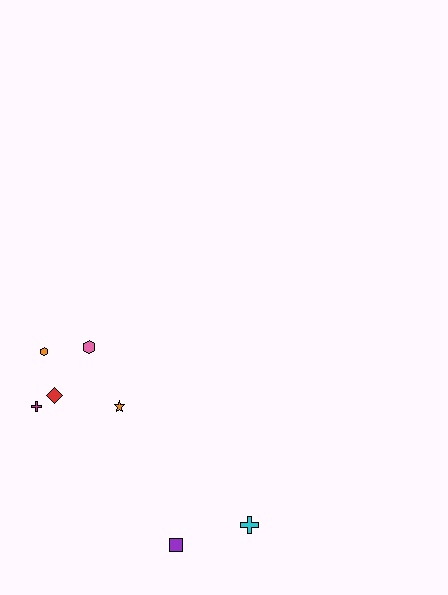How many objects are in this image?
There are 7 objects.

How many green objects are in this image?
There are no green objects.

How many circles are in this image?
There are no circles.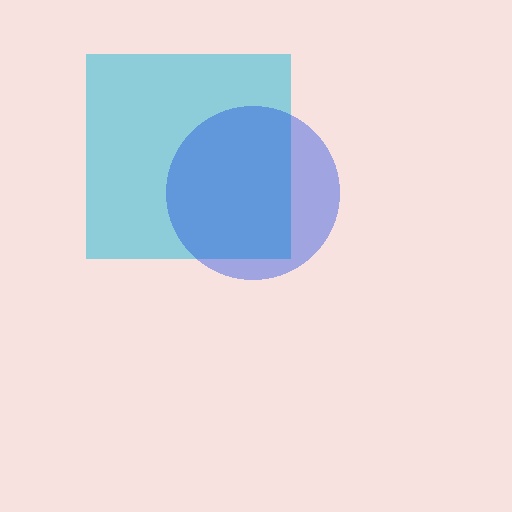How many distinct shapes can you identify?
There are 2 distinct shapes: a cyan square, a blue circle.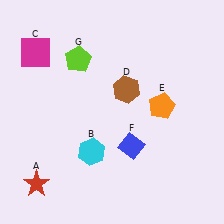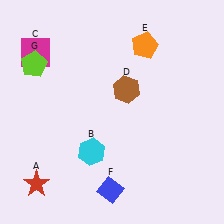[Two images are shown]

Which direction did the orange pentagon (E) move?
The orange pentagon (E) moved up.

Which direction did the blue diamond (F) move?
The blue diamond (F) moved down.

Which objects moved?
The objects that moved are: the orange pentagon (E), the blue diamond (F), the lime pentagon (G).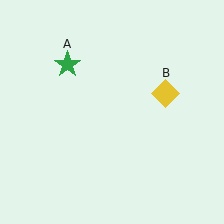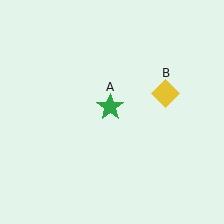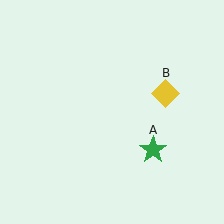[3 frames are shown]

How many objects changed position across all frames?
1 object changed position: green star (object A).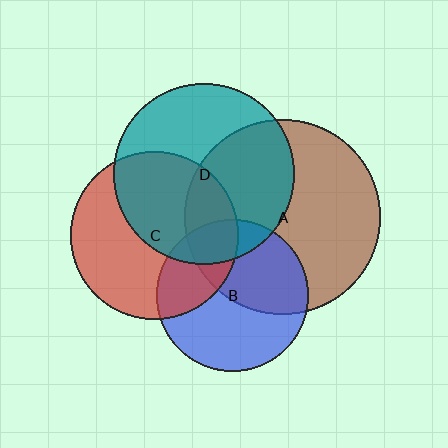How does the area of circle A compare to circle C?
Approximately 1.3 times.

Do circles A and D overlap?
Yes.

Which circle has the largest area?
Circle A (brown).